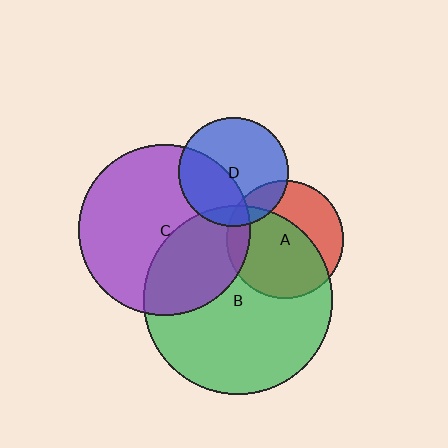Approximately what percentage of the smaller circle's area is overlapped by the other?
Approximately 10%.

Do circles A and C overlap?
Yes.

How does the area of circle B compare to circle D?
Approximately 3.0 times.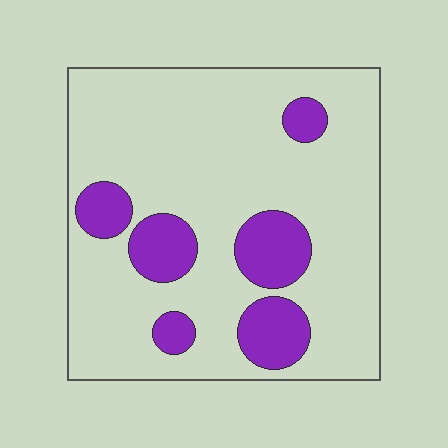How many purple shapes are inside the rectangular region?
6.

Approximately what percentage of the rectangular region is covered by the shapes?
Approximately 20%.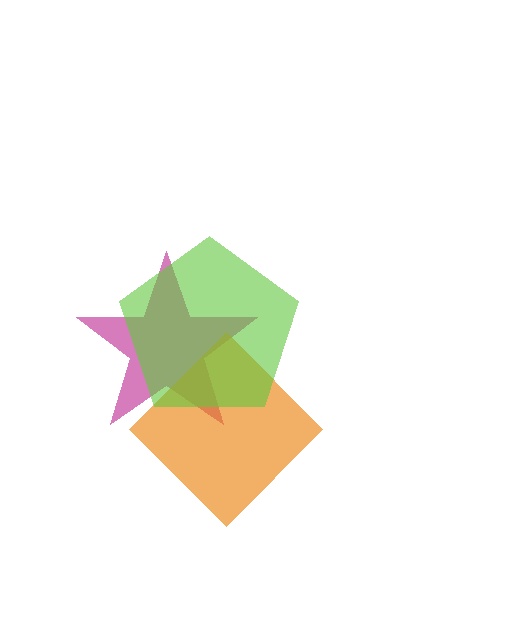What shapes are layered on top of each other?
The layered shapes are: a magenta star, an orange diamond, a lime pentagon.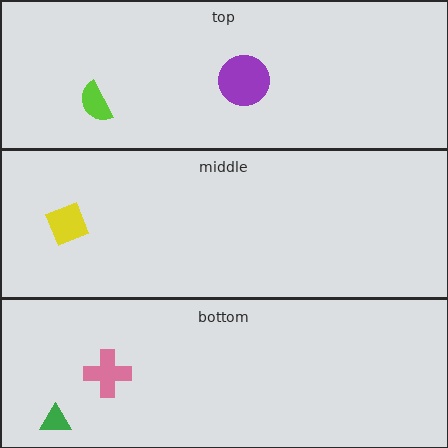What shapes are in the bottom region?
The green triangle, the pink cross.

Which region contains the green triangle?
The bottom region.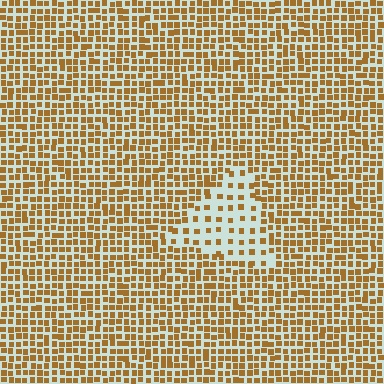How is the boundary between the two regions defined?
The boundary is defined by a change in element density (approximately 2.4x ratio). All elements are the same color, size, and shape.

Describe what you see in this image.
The image contains small brown elements arranged at two different densities. A triangle-shaped region is visible where the elements are less densely packed than the surrounding area.